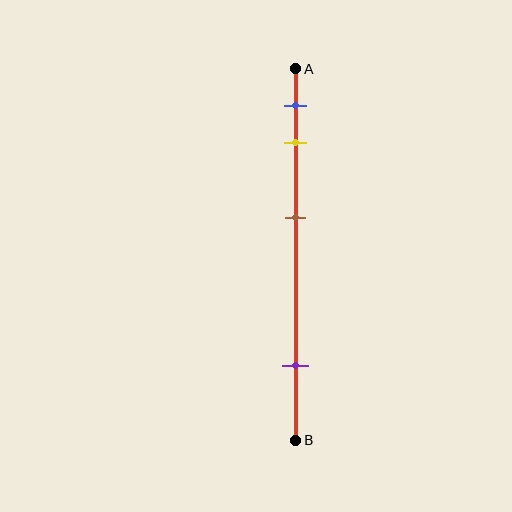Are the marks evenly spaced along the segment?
No, the marks are not evenly spaced.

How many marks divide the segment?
There are 4 marks dividing the segment.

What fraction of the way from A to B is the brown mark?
The brown mark is approximately 40% (0.4) of the way from A to B.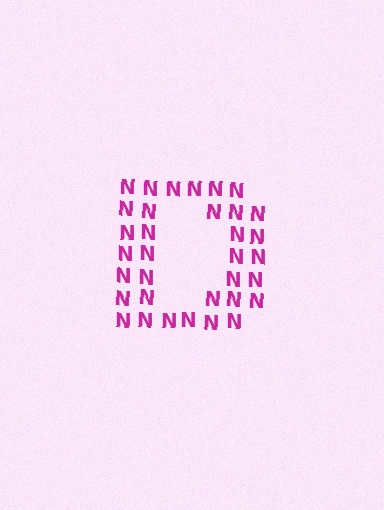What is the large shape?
The large shape is the letter D.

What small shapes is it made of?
It is made of small letter N's.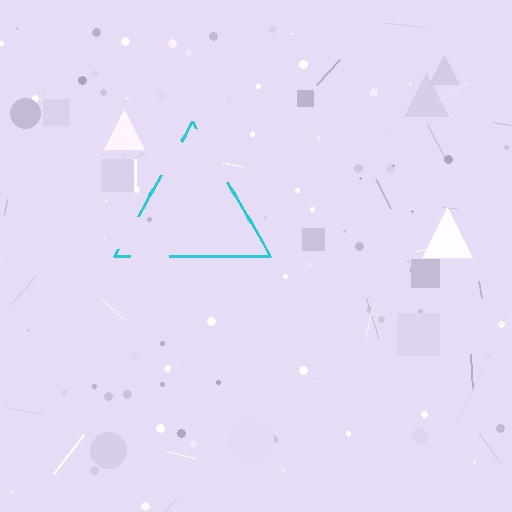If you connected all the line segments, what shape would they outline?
They would outline a triangle.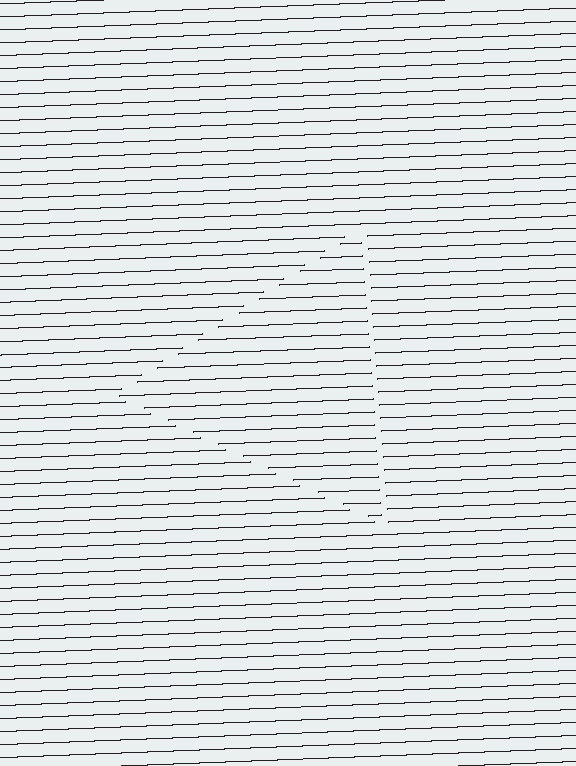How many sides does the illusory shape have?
3 sides — the line-ends trace a triangle.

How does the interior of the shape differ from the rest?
The interior of the shape contains the same grating, shifted by half a period — the contour is defined by the phase discontinuity where line-ends from the inner and outer gratings abut.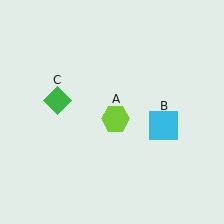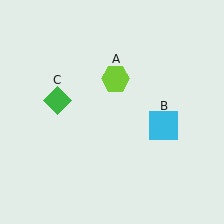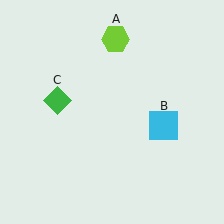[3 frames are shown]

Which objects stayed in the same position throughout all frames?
Cyan square (object B) and green diamond (object C) remained stationary.